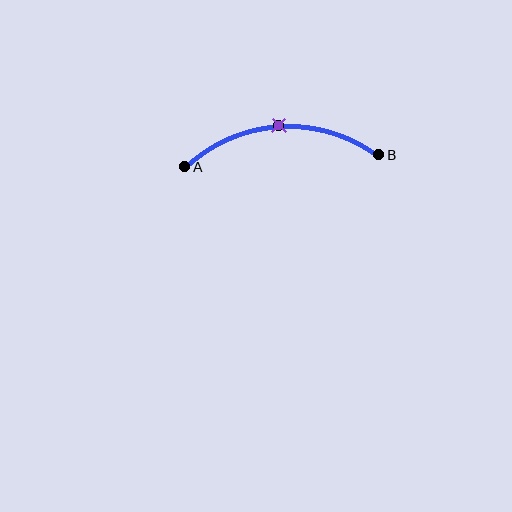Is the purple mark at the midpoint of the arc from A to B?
Yes. The purple mark lies on the arc at equal arc-length from both A and B — it is the arc midpoint.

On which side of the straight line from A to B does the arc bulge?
The arc bulges above the straight line connecting A and B.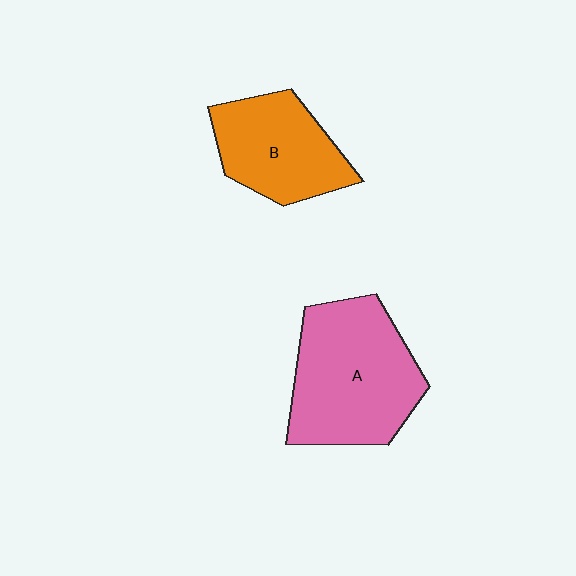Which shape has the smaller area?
Shape B (orange).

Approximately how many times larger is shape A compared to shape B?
Approximately 1.4 times.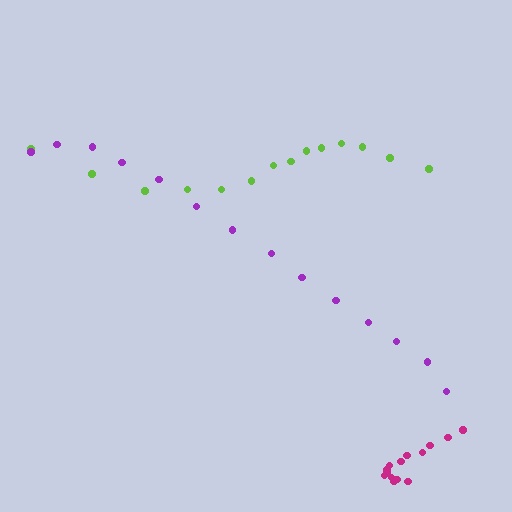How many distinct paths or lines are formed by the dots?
There are 3 distinct paths.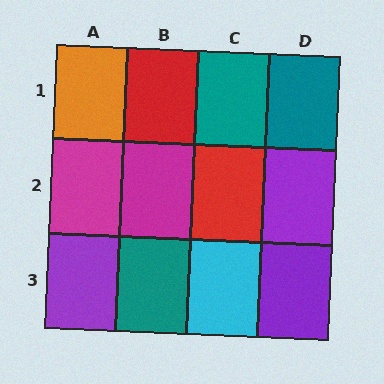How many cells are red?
2 cells are red.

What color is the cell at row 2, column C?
Red.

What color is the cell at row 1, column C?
Teal.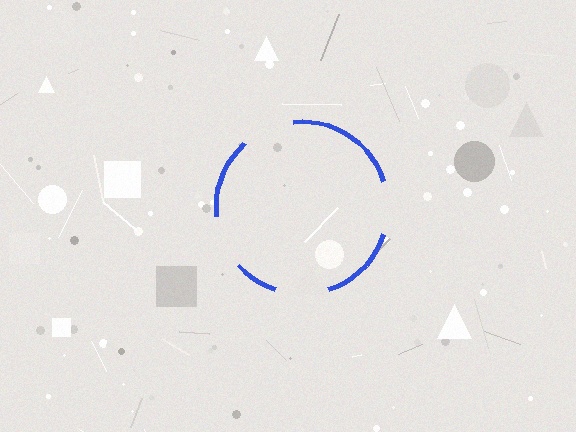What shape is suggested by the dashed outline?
The dashed outline suggests a circle.